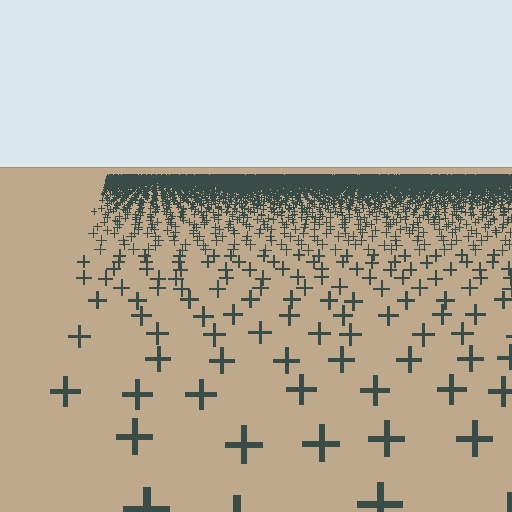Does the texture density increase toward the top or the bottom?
Density increases toward the top.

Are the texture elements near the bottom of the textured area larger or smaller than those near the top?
Larger. Near the bottom, elements are closer to the viewer and appear at a bigger on-screen size.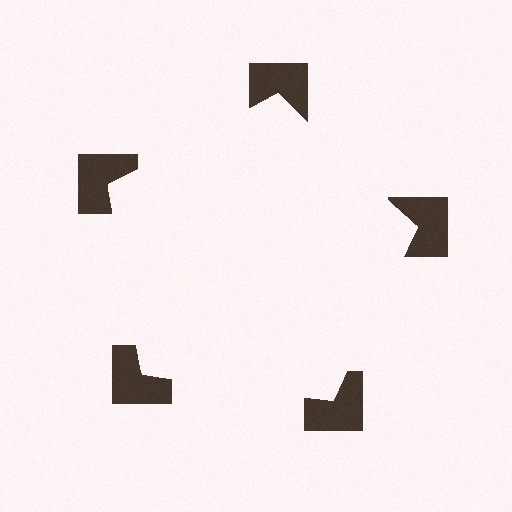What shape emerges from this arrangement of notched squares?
An illusory pentagon — its edges are inferred from the aligned wedge cuts in the notched squares, not physically drawn.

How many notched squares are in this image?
There are 5 — one at each vertex of the illusory pentagon.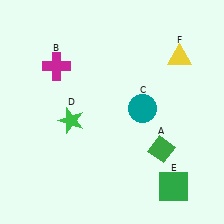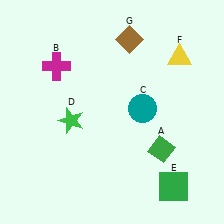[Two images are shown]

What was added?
A brown diamond (G) was added in Image 2.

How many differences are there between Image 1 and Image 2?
There is 1 difference between the two images.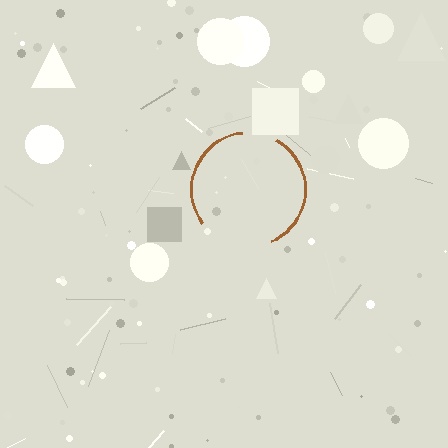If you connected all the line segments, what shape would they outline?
They would outline a circle.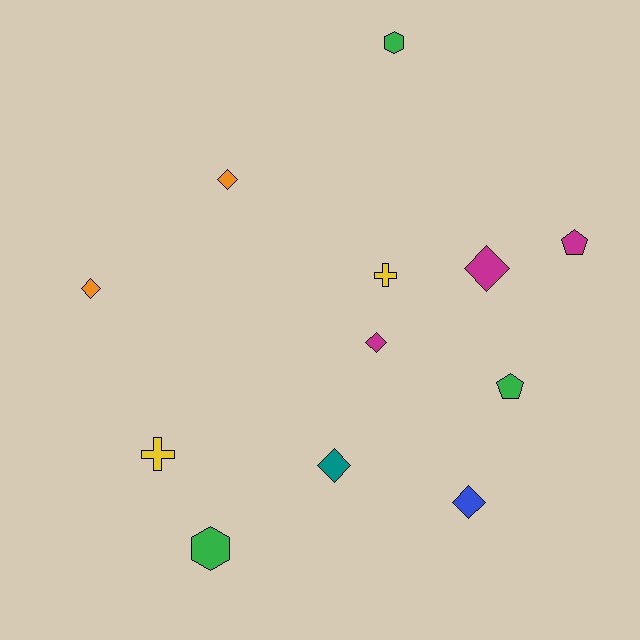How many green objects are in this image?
There are 3 green objects.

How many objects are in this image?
There are 12 objects.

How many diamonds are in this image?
There are 6 diamonds.